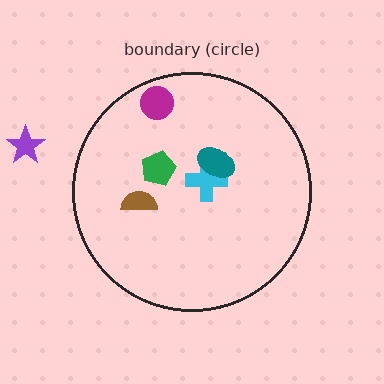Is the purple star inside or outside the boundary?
Outside.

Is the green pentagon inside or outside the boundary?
Inside.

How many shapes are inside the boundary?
5 inside, 1 outside.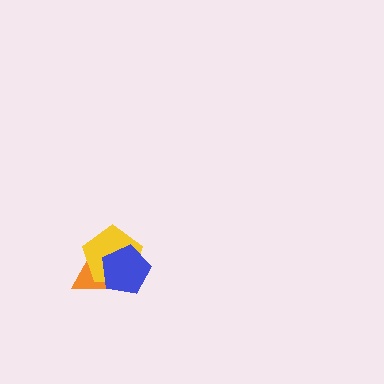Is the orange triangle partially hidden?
Yes, it is partially covered by another shape.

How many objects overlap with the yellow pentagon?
2 objects overlap with the yellow pentagon.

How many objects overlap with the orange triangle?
2 objects overlap with the orange triangle.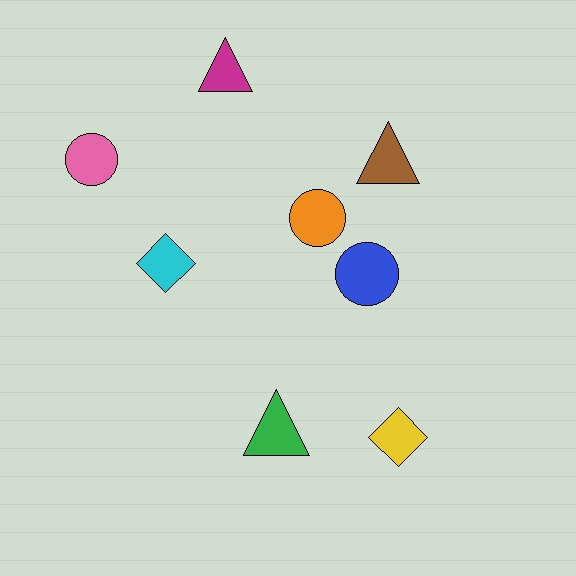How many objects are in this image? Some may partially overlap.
There are 8 objects.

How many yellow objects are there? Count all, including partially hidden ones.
There is 1 yellow object.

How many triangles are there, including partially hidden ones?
There are 3 triangles.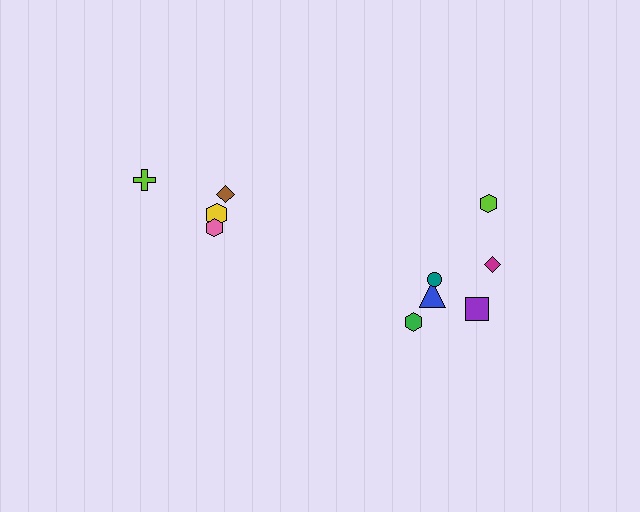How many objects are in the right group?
There are 6 objects.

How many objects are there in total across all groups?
There are 10 objects.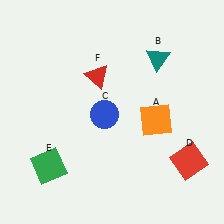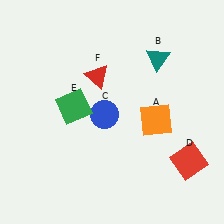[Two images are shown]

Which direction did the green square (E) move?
The green square (E) moved up.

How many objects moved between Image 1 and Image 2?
1 object moved between the two images.